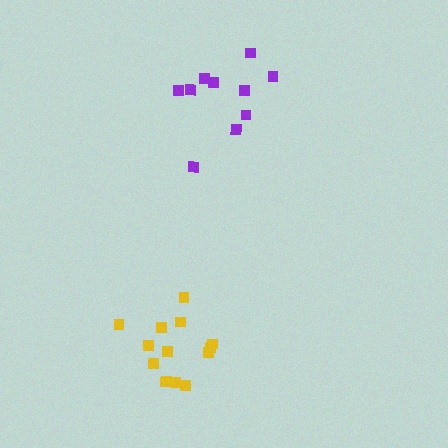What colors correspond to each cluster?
The clusters are colored: yellow, purple.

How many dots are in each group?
Group 1: 13 dots, Group 2: 10 dots (23 total).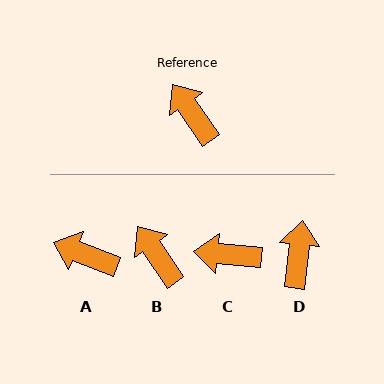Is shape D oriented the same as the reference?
No, it is off by about 41 degrees.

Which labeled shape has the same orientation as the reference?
B.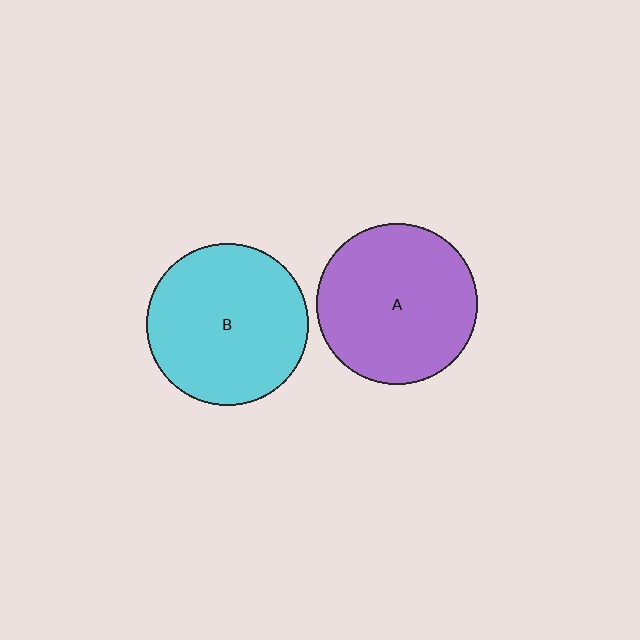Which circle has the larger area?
Circle B (cyan).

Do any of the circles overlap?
No, none of the circles overlap.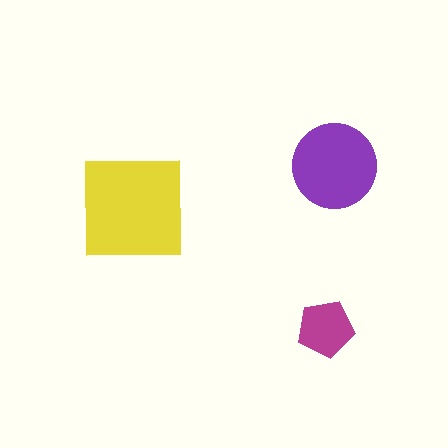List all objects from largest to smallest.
The yellow square, the purple circle, the magenta pentagon.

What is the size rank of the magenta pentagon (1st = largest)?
3rd.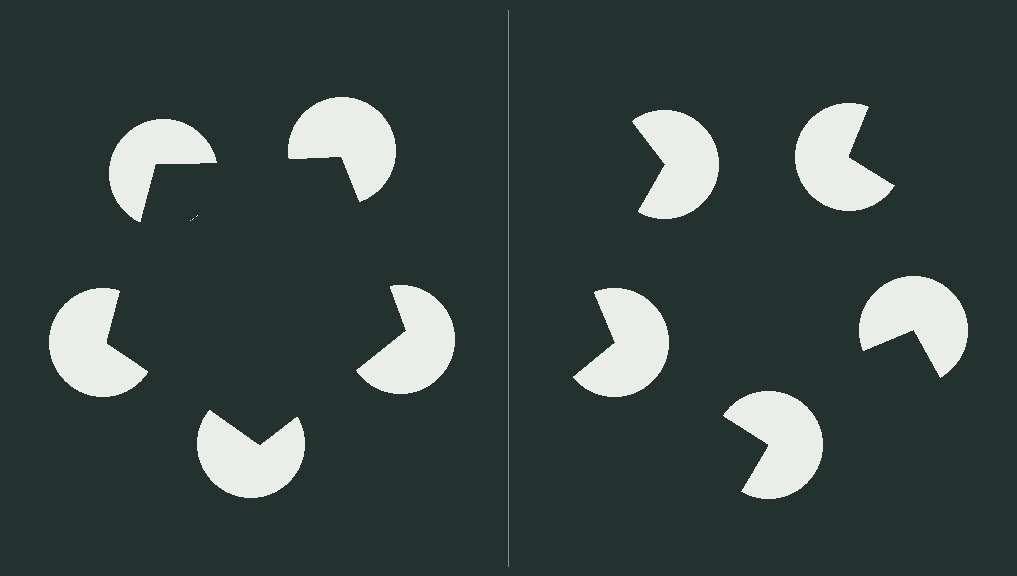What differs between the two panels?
The pac-man discs are positioned identically on both sides; only the wedge orientations differ. On the left they align to a pentagon; on the right they are misaligned.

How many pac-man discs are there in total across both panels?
10 — 5 on each side.